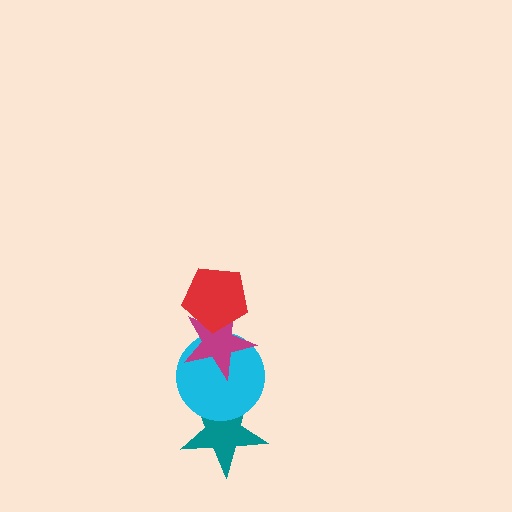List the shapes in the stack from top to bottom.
From top to bottom: the red pentagon, the magenta star, the cyan circle, the teal star.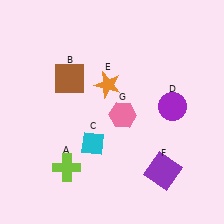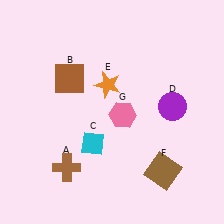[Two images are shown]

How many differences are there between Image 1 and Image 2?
There are 2 differences between the two images.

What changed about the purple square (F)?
In Image 1, F is purple. In Image 2, it changed to brown.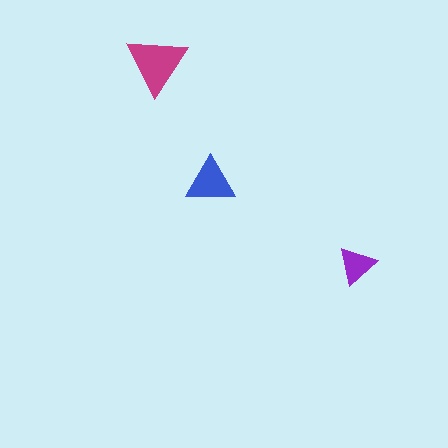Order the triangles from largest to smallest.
the magenta one, the blue one, the purple one.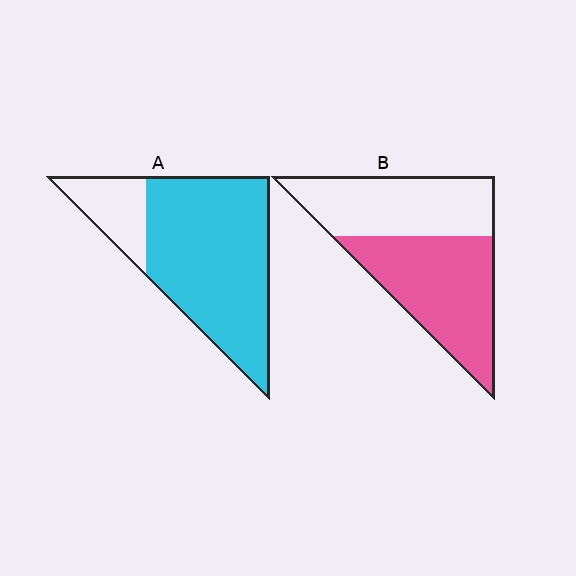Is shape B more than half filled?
Roughly half.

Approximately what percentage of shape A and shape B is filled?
A is approximately 80% and B is approximately 55%.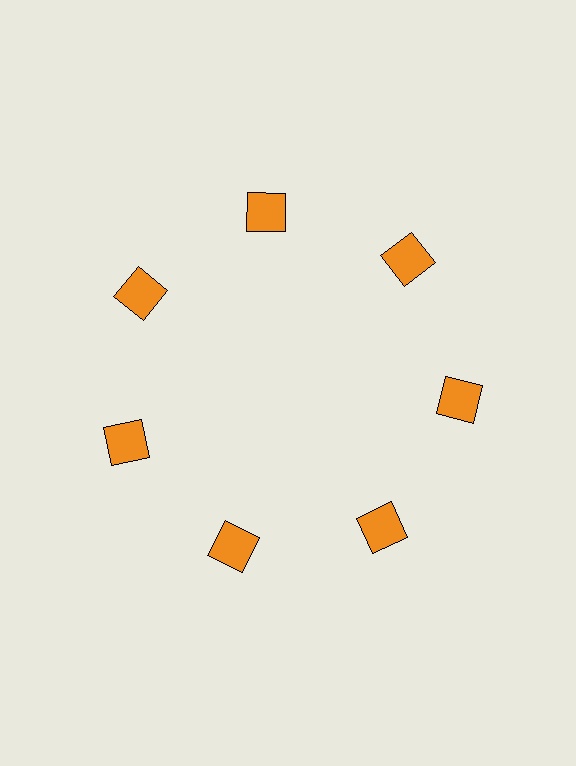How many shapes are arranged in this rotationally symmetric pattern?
There are 7 shapes, arranged in 7 groups of 1.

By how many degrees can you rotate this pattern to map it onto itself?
The pattern maps onto itself every 51 degrees of rotation.